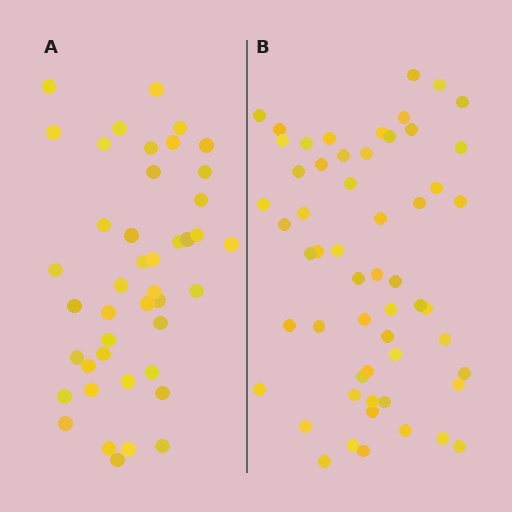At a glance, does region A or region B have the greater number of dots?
Region B (the right region) has more dots.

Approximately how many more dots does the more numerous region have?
Region B has approximately 15 more dots than region A.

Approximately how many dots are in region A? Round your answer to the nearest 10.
About 40 dots. (The exact count is 43, which rounds to 40.)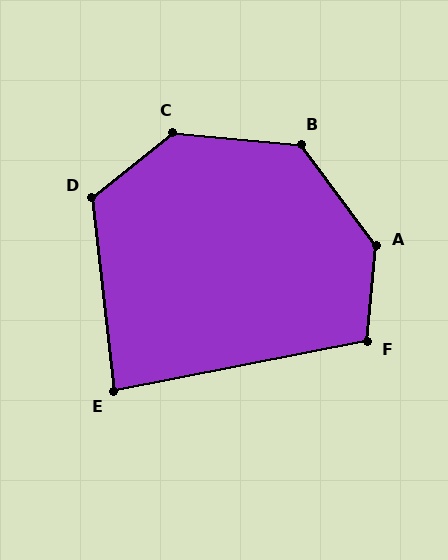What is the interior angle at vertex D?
Approximately 122 degrees (obtuse).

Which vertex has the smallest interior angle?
E, at approximately 86 degrees.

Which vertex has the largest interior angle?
A, at approximately 138 degrees.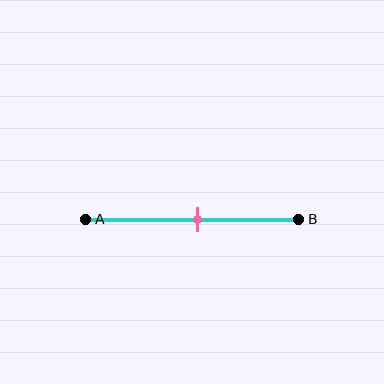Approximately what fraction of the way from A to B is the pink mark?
The pink mark is approximately 50% of the way from A to B.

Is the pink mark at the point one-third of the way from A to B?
No, the mark is at about 50% from A, not at the 33% one-third point.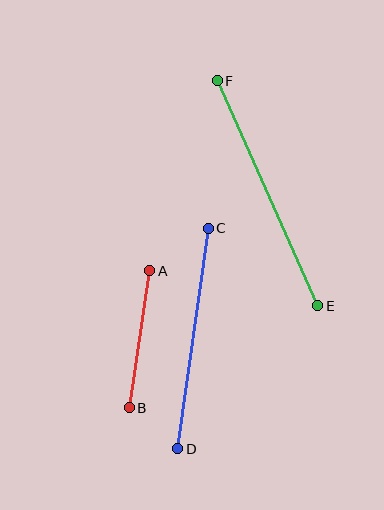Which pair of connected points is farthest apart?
Points E and F are farthest apart.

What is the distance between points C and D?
The distance is approximately 223 pixels.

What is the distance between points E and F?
The distance is approximately 247 pixels.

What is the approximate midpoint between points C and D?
The midpoint is at approximately (193, 338) pixels.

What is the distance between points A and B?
The distance is approximately 138 pixels.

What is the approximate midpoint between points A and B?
The midpoint is at approximately (140, 339) pixels.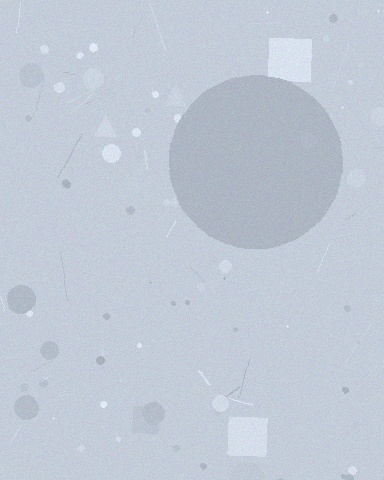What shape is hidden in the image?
A circle is hidden in the image.